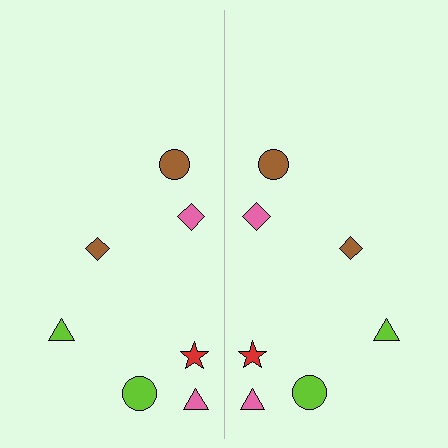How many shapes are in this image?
There are 14 shapes in this image.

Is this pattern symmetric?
Yes, this pattern has bilateral (reflection) symmetry.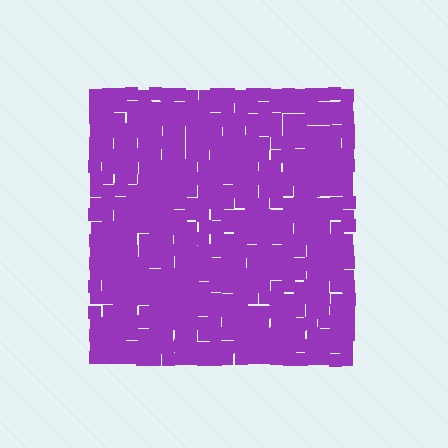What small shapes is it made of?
It is made of small squares.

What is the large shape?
The large shape is a square.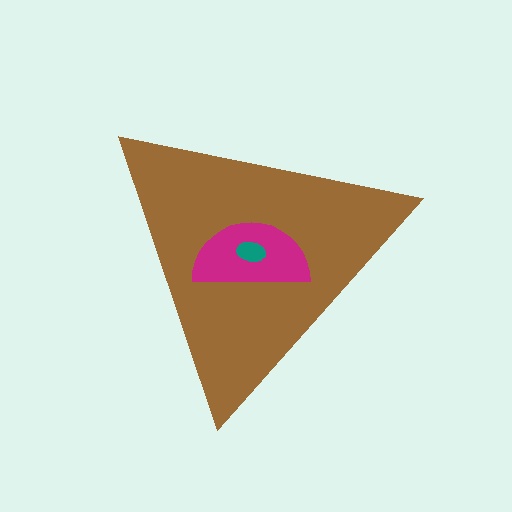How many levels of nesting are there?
3.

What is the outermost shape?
The brown triangle.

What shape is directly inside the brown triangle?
The magenta semicircle.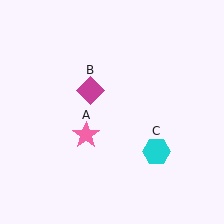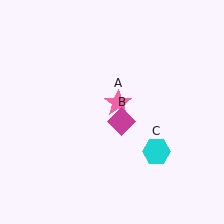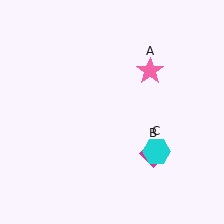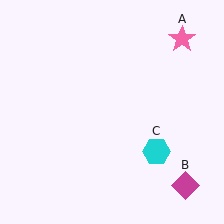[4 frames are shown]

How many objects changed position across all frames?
2 objects changed position: pink star (object A), magenta diamond (object B).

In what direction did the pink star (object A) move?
The pink star (object A) moved up and to the right.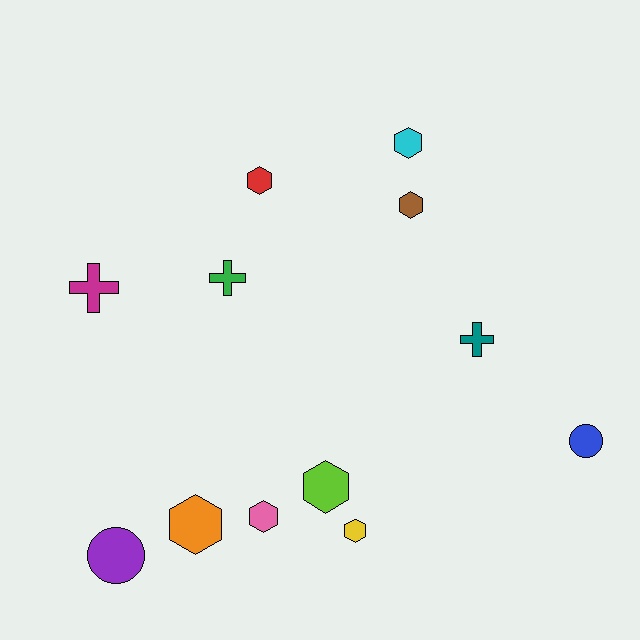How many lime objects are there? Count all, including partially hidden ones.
There is 1 lime object.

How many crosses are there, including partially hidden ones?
There are 3 crosses.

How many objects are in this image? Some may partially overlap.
There are 12 objects.